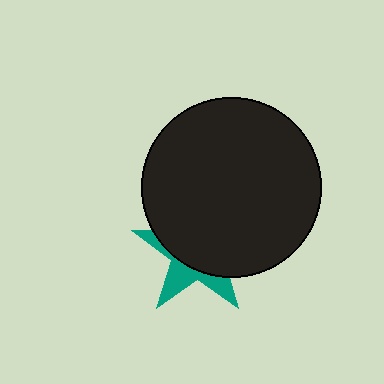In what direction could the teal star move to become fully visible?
The teal star could move down. That would shift it out from behind the black circle entirely.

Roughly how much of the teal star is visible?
A small part of it is visible (roughly 33%).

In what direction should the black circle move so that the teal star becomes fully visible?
The black circle should move up. That is the shortest direction to clear the overlap and leave the teal star fully visible.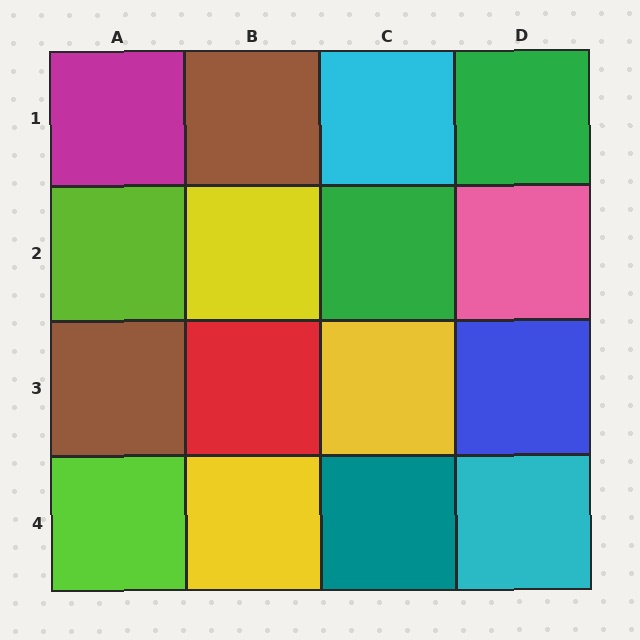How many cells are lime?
2 cells are lime.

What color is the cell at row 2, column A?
Lime.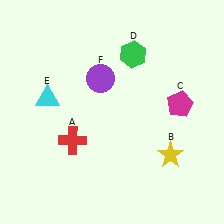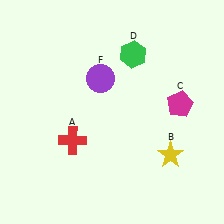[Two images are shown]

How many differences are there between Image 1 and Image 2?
There is 1 difference between the two images.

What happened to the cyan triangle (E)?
The cyan triangle (E) was removed in Image 2. It was in the top-left area of Image 1.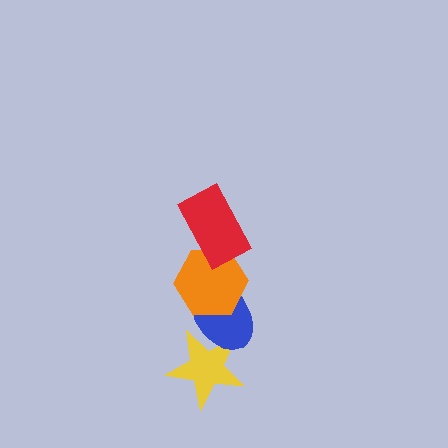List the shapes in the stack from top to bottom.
From top to bottom: the red rectangle, the orange hexagon, the blue ellipse, the yellow star.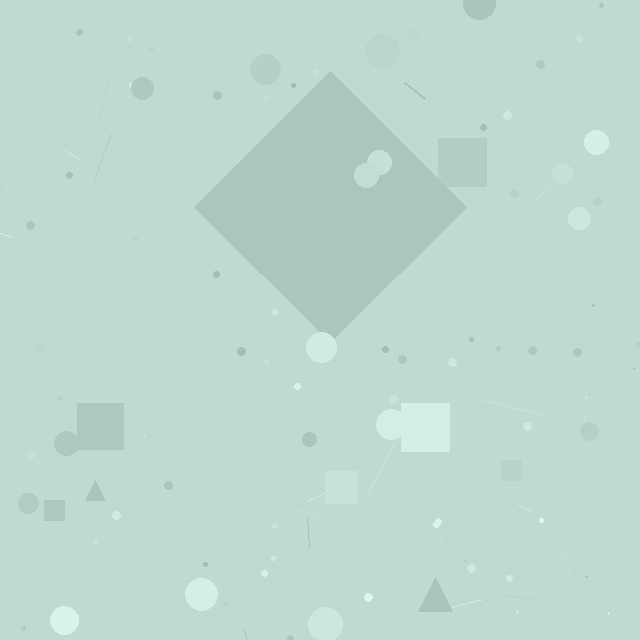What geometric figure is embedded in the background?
A diamond is embedded in the background.